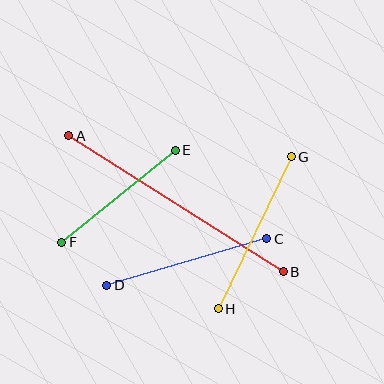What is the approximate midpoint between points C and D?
The midpoint is at approximately (187, 262) pixels.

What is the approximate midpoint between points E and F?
The midpoint is at approximately (118, 196) pixels.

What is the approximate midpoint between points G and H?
The midpoint is at approximately (255, 233) pixels.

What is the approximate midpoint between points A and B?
The midpoint is at approximately (176, 204) pixels.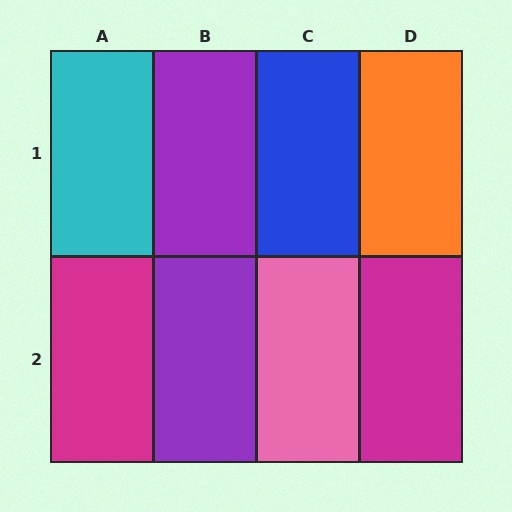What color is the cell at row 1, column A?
Cyan.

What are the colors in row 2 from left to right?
Magenta, purple, pink, magenta.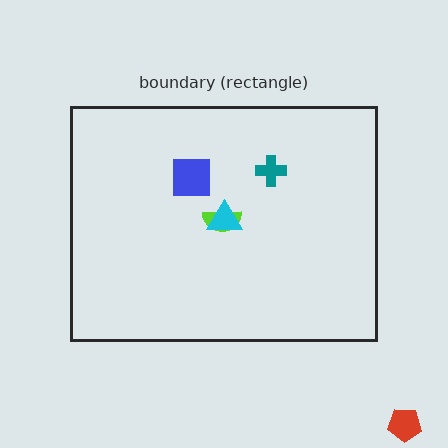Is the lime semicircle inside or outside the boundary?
Inside.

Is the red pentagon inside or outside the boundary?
Outside.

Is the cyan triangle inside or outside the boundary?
Inside.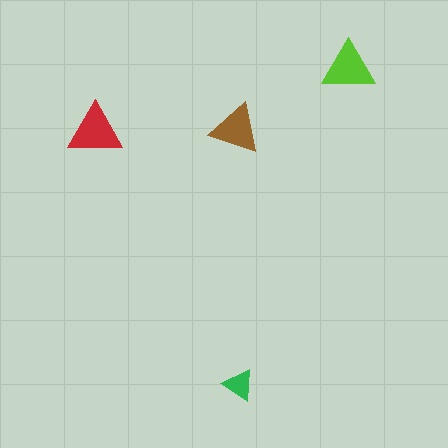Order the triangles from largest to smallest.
the red one, the lime one, the brown one, the green one.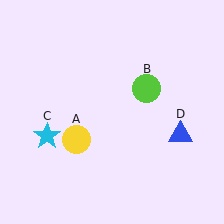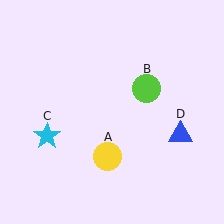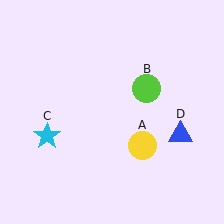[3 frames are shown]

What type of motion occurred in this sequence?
The yellow circle (object A) rotated counterclockwise around the center of the scene.